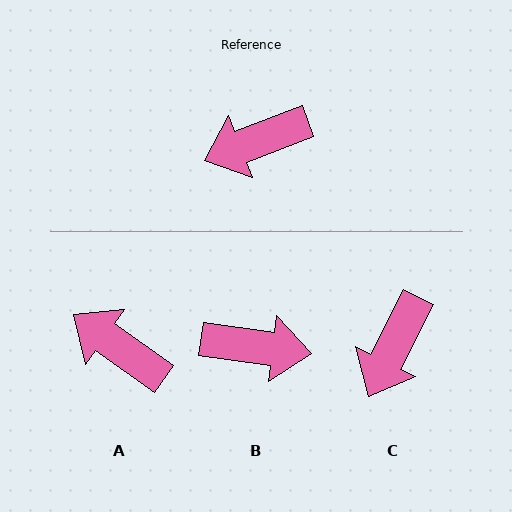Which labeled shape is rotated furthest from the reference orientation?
B, about 151 degrees away.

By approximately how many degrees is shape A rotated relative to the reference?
Approximately 56 degrees clockwise.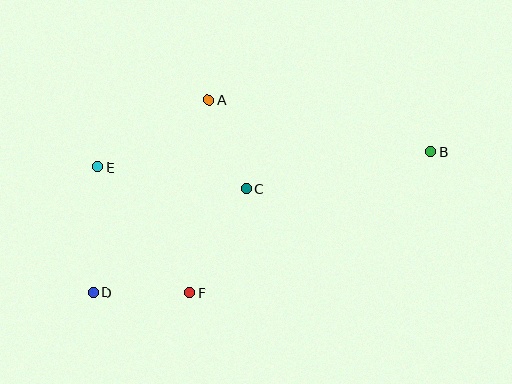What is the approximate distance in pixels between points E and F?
The distance between E and F is approximately 156 pixels.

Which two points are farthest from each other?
Points B and D are farthest from each other.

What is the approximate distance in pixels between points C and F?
The distance between C and F is approximately 119 pixels.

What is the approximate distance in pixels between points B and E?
The distance between B and E is approximately 334 pixels.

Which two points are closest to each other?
Points D and F are closest to each other.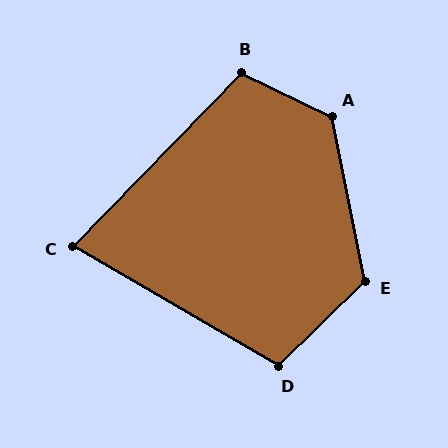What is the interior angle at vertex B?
Approximately 108 degrees (obtuse).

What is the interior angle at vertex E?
Approximately 123 degrees (obtuse).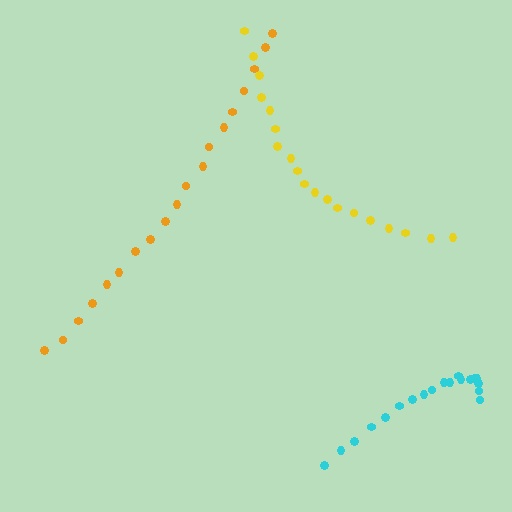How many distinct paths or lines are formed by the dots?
There are 3 distinct paths.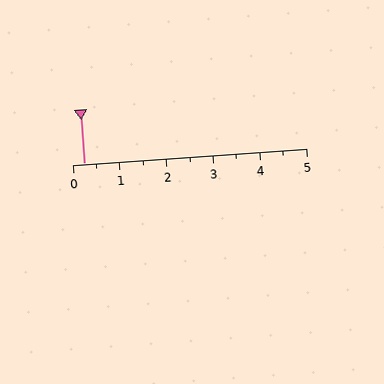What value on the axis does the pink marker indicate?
The marker indicates approximately 0.2.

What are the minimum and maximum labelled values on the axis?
The axis runs from 0 to 5.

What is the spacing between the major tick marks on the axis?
The major ticks are spaced 1 apart.